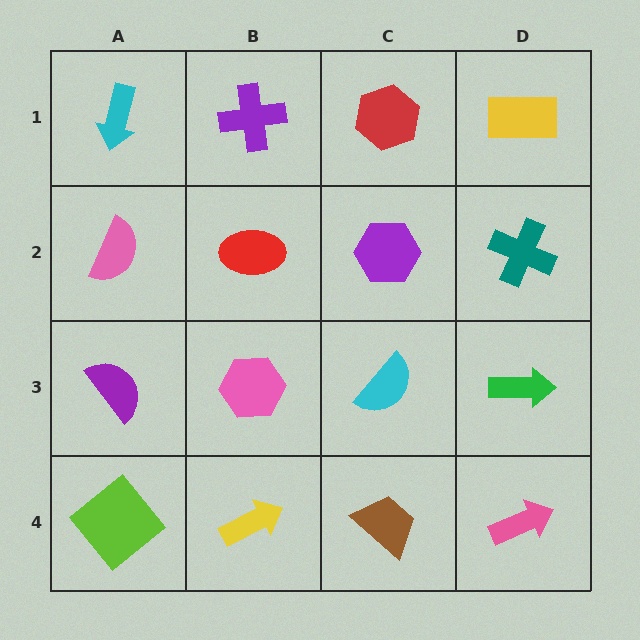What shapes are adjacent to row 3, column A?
A pink semicircle (row 2, column A), a lime diamond (row 4, column A), a pink hexagon (row 3, column B).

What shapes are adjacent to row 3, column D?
A teal cross (row 2, column D), a pink arrow (row 4, column D), a cyan semicircle (row 3, column C).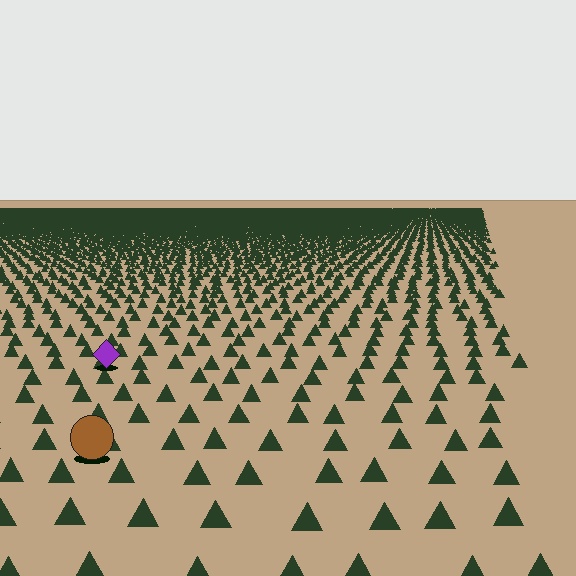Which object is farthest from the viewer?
The purple diamond is farthest from the viewer. It appears smaller and the ground texture around it is denser.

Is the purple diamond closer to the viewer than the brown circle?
No. The brown circle is closer — you can tell from the texture gradient: the ground texture is coarser near it.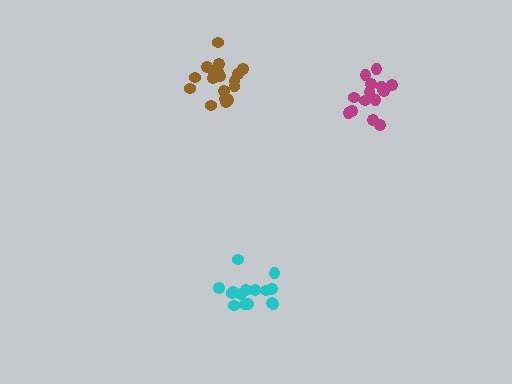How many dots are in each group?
Group 1: 18 dots, Group 2: 15 dots, Group 3: 15 dots (48 total).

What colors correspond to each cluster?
The clusters are colored: brown, cyan, magenta.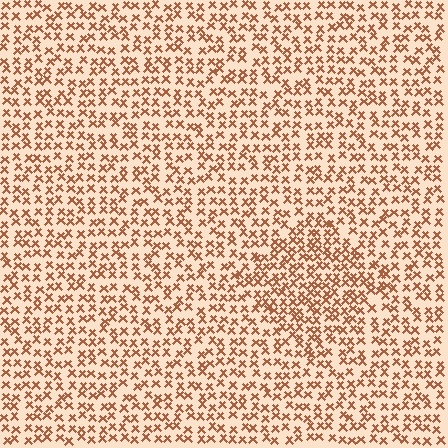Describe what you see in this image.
The image contains small brown elements arranged at two different densities. A diamond-shaped region is visible where the elements are more densely packed than the surrounding area.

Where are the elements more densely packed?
The elements are more densely packed inside the diamond boundary.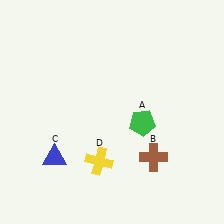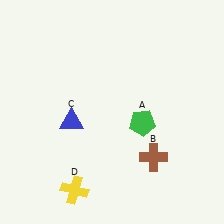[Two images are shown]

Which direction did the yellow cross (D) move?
The yellow cross (D) moved down.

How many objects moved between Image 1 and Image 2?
2 objects moved between the two images.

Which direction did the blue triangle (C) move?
The blue triangle (C) moved up.